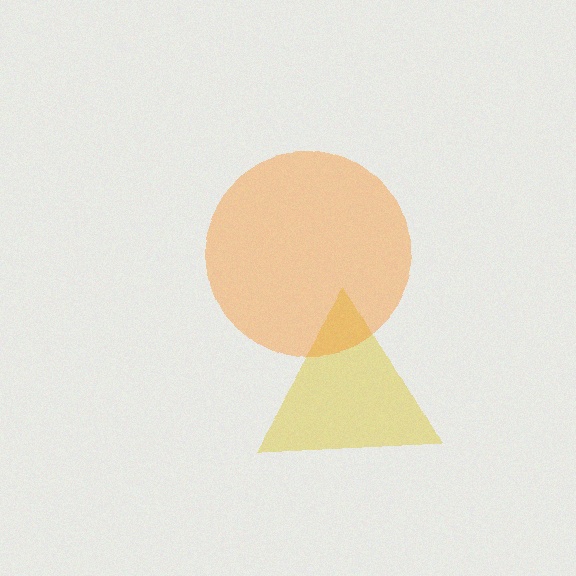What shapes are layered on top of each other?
The layered shapes are: a yellow triangle, an orange circle.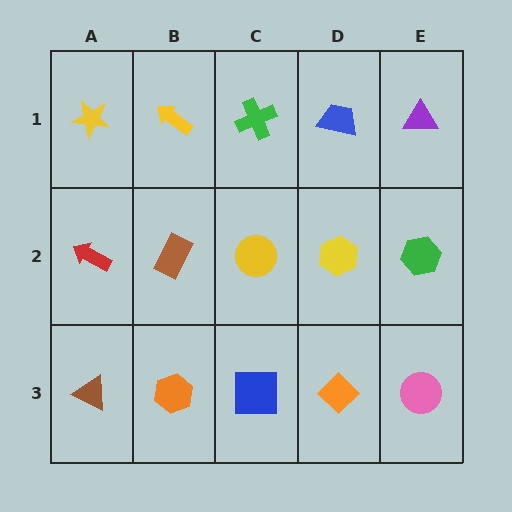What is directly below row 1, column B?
A brown rectangle.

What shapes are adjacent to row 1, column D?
A yellow hexagon (row 2, column D), a green cross (row 1, column C), a purple triangle (row 1, column E).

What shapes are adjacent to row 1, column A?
A red arrow (row 2, column A), a yellow arrow (row 1, column B).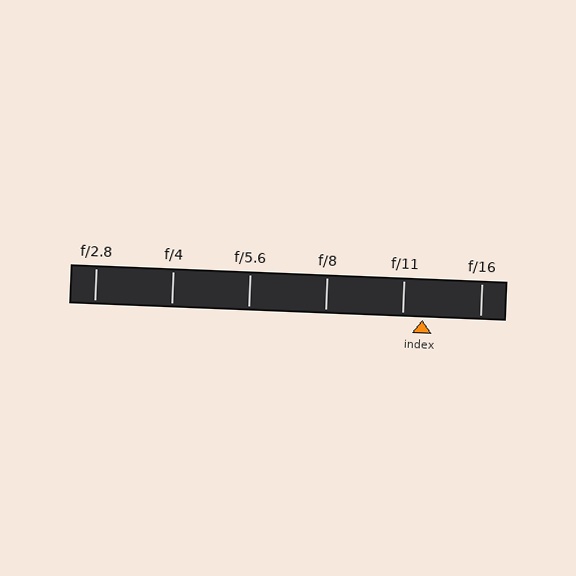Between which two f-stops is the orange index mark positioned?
The index mark is between f/11 and f/16.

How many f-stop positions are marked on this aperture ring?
There are 6 f-stop positions marked.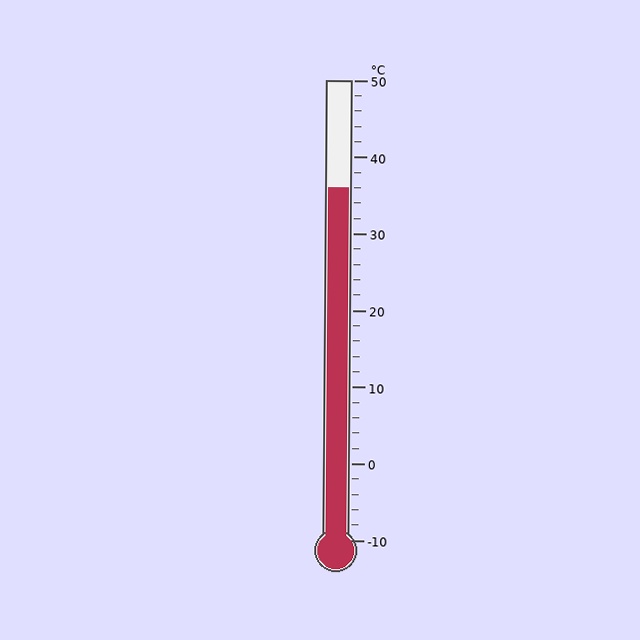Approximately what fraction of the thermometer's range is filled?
The thermometer is filled to approximately 75% of its range.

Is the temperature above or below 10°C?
The temperature is above 10°C.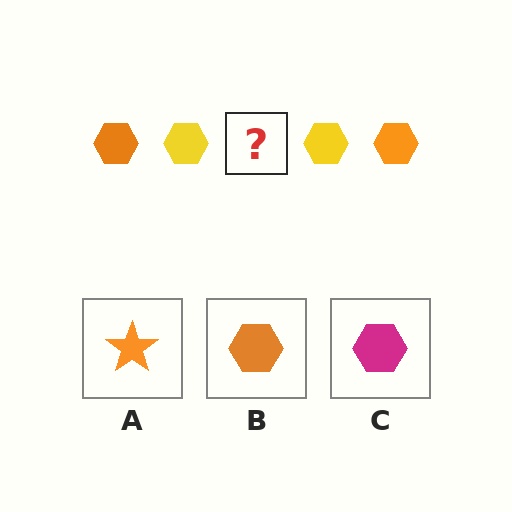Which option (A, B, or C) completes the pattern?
B.